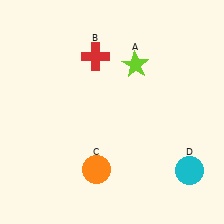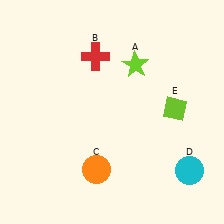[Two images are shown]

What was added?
A lime diamond (E) was added in Image 2.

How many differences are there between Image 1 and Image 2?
There is 1 difference between the two images.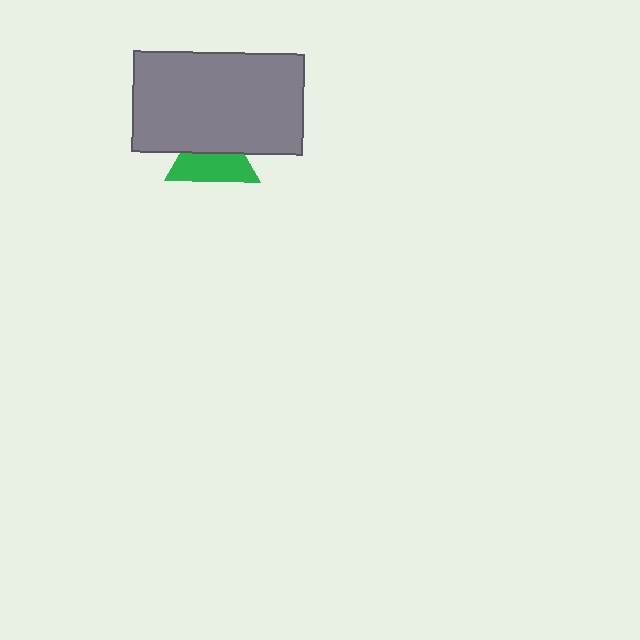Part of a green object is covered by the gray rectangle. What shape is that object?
It is a triangle.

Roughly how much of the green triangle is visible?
About half of it is visible (roughly 56%).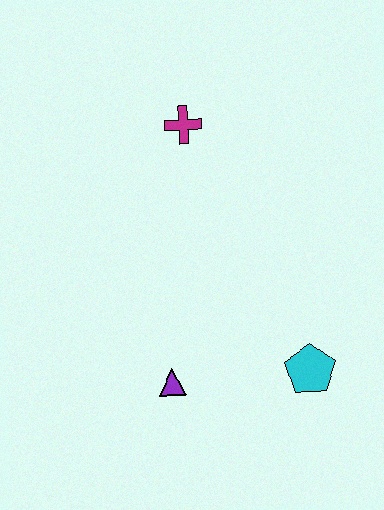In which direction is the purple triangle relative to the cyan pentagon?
The purple triangle is to the left of the cyan pentagon.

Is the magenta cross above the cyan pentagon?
Yes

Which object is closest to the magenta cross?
The purple triangle is closest to the magenta cross.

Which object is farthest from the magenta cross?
The cyan pentagon is farthest from the magenta cross.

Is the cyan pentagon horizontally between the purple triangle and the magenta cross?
No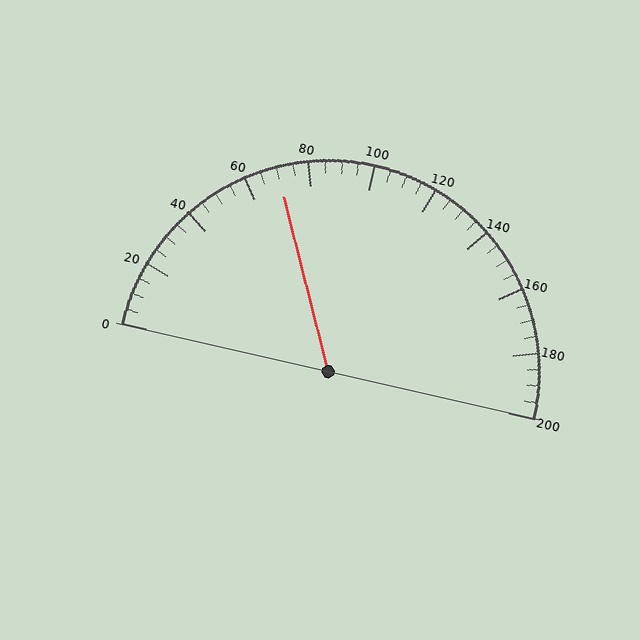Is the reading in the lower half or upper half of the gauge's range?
The reading is in the lower half of the range (0 to 200).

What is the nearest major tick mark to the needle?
The nearest major tick mark is 80.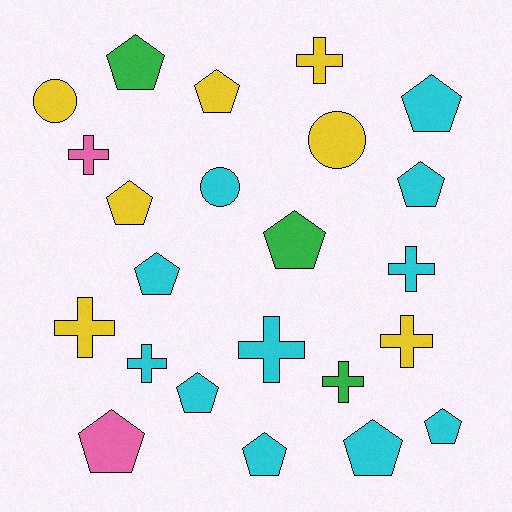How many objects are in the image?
There are 23 objects.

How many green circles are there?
There are no green circles.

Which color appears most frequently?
Cyan, with 11 objects.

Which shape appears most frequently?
Pentagon, with 12 objects.